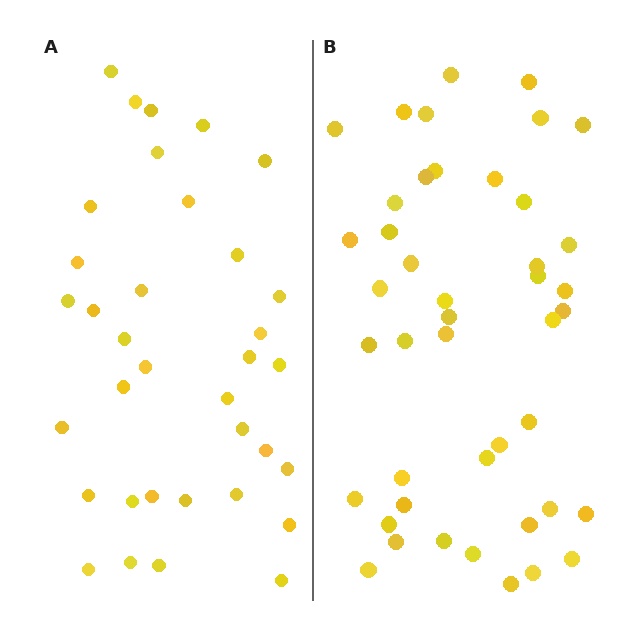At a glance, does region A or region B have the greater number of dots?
Region B (the right region) has more dots.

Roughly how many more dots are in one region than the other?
Region B has roughly 8 or so more dots than region A.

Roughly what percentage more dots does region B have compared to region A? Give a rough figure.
About 25% more.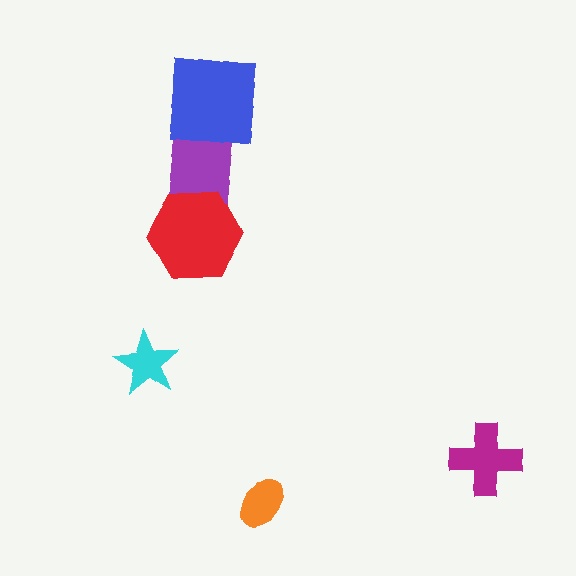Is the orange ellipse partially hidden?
No, no other shape covers it.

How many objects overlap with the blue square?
1 object overlaps with the blue square.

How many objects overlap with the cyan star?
0 objects overlap with the cyan star.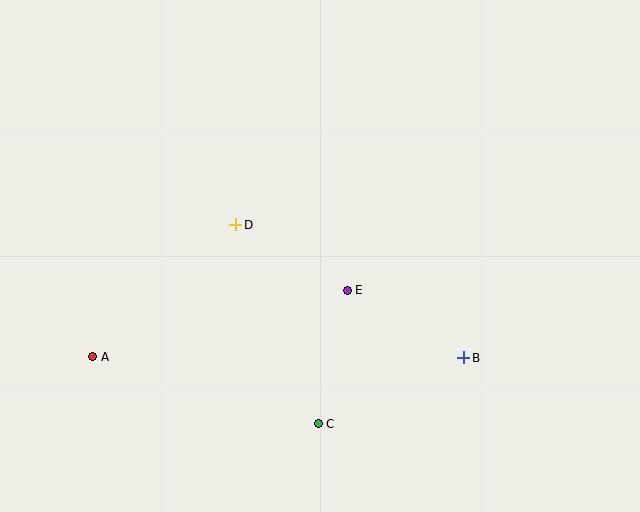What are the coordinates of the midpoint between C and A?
The midpoint between C and A is at (205, 390).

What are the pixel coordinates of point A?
Point A is at (93, 357).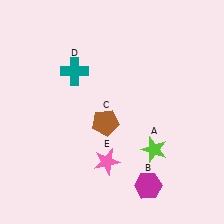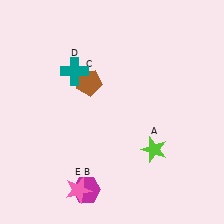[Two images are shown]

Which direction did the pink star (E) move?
The pink star (E) moved down.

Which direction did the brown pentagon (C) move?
The brown pentagon (C) moved up.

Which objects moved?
The objects that moved are: the magenta hexagon (B), the brown pentagon (C), the pink star (E).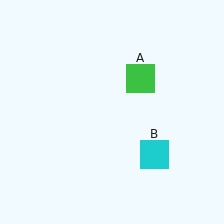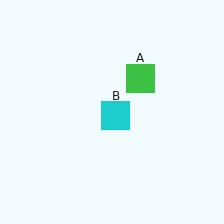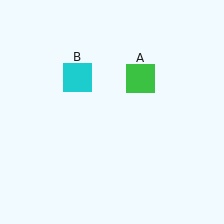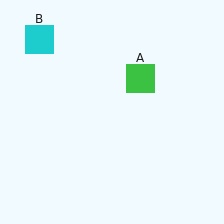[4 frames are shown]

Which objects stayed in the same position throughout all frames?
Green square (object A) remained stationary.